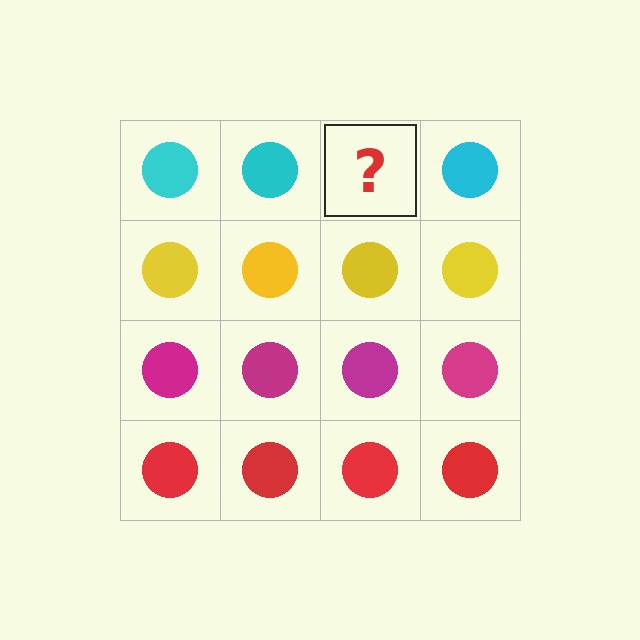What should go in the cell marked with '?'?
The missing cell should contain a cyan circle.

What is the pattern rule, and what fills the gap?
The rule is that each row has a consistent color. The gap should be filled with a cyan circle.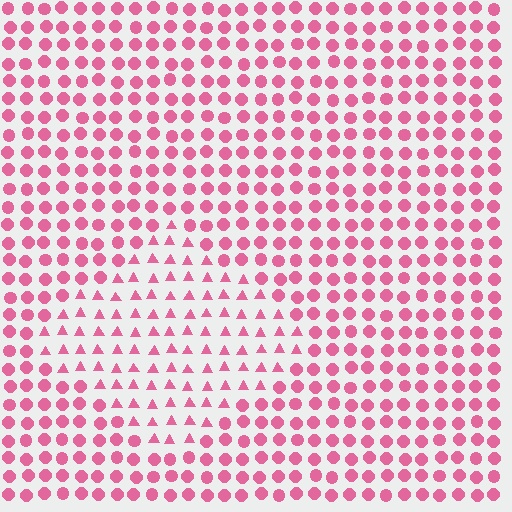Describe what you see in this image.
The image is filled with small pink elements arranged in a uniform grid. A diamond-shaped region contains triangles, while the surrounding area contains circles. The boundary is defined purely by the change in element shape.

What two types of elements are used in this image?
The image uses triangles inside the diamond region and circles outside it.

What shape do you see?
I see a diamond.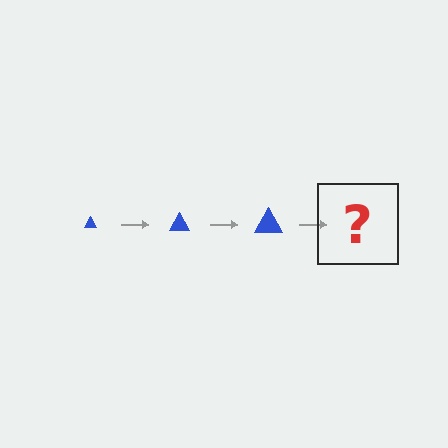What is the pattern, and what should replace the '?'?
The pattern is that the triangle gets progressively larger each step. The '?' should be a blue triangle, larger than the previous one.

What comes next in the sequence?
The next element should be a blue triangle, larger than the previous one.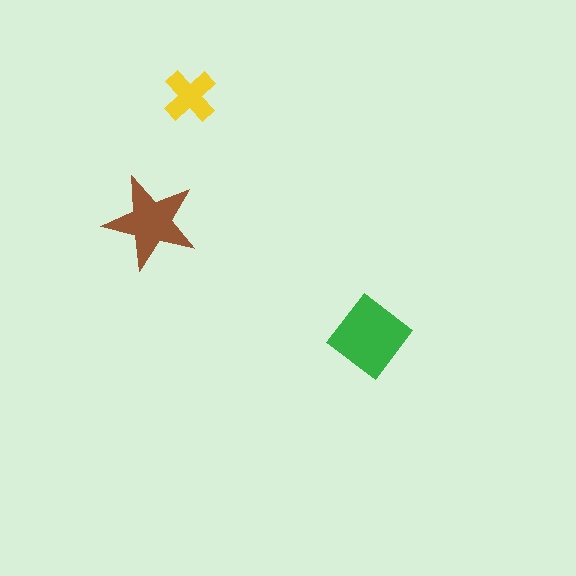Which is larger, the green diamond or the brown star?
The green diamond.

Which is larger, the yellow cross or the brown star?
The brown star.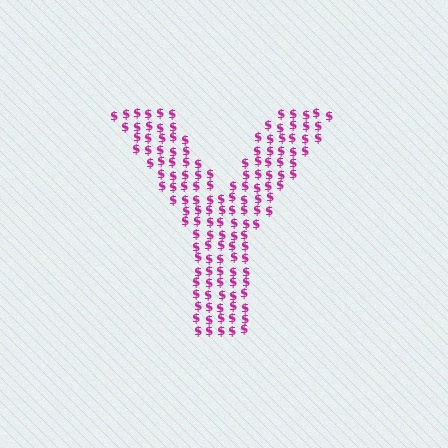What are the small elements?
The small elements are dollar signs.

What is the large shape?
The large shape is the letter Y.